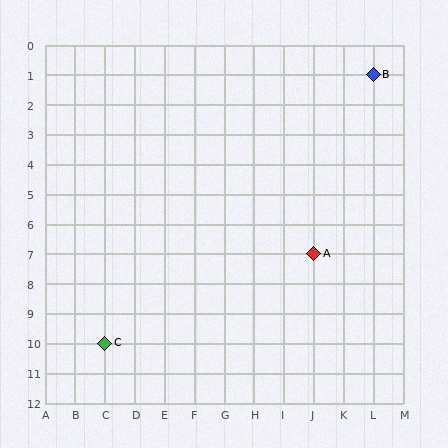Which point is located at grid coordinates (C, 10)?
Point C is at (C, 10).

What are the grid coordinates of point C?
Point C is at grid coordinates (C, 10).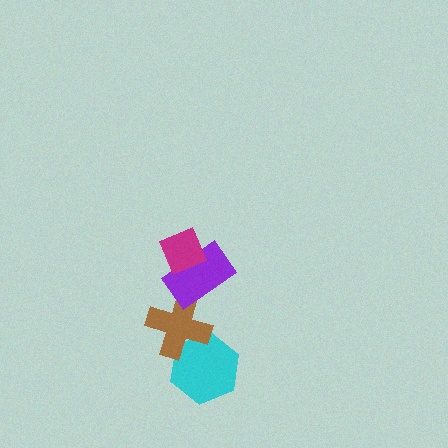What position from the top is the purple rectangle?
The purple rectangle is 2nd from the top.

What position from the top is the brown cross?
The brown cross is 3rd from the top.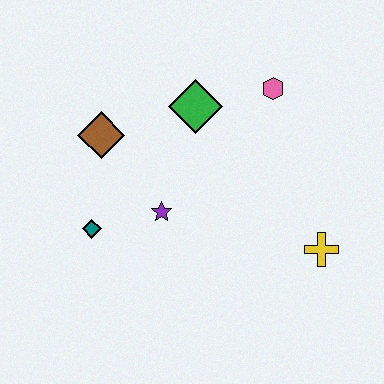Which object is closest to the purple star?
The teal diamond is closest to the purple star.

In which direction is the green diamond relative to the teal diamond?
The green diamond is above the teal diamond.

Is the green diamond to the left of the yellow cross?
Yes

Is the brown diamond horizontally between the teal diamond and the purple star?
Yes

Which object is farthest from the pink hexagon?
The teal diamond is farthest from the pink hexagon.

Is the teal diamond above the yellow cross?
Yes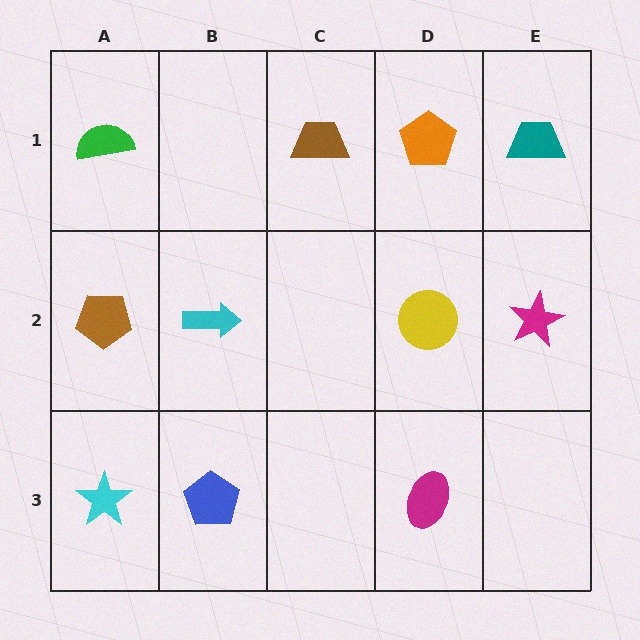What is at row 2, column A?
A brown pentagon.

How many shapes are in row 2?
4 shapes.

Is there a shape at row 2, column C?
No, that cell is empty.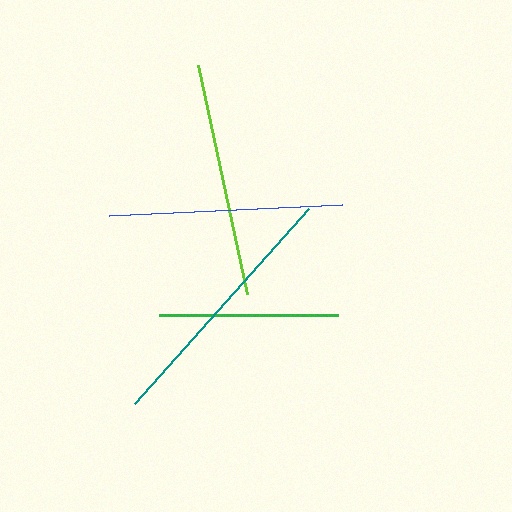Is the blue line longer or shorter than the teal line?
The teal line is longer than the blue line.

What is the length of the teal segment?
The teal segment is approximately 261 pixels long.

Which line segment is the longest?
The teal line is the longest at approximately 261 pixels.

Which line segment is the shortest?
The green line is the shortest at approximately 179 pixels.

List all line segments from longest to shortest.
From longest to shortest: teal, lime, blue, green.